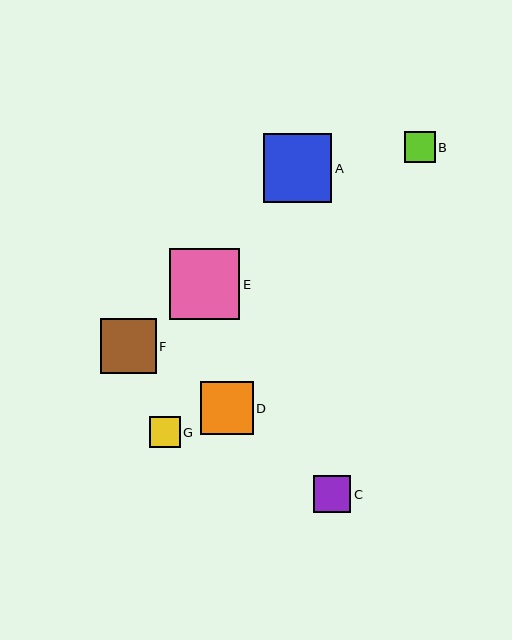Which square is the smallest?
Square G is the smallest with a size of approximately 31 pixels.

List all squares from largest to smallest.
From largest to smallest: E, A, F, D, C, B, G.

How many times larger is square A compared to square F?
Square A is approximately 1.2 times the size of square F.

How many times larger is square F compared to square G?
Square F is approximately 1.8 times the size of square G.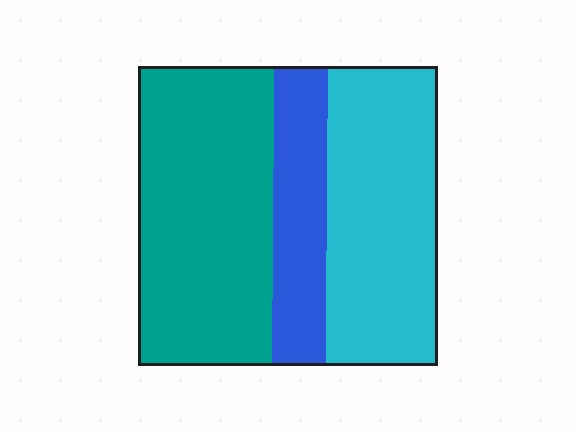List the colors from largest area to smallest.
From largest to smallest: teal, cyan, blue.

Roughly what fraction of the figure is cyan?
Cyan takes up about three eighths (3/8) of the figure.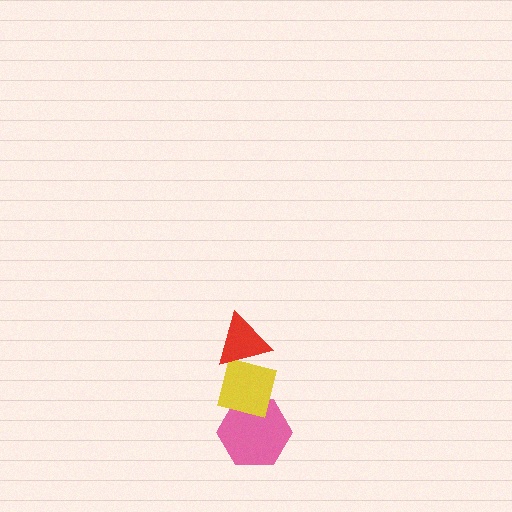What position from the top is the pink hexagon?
The pink hexagon is 3rd from the top.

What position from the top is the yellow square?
The yellow square is 2nd from the top.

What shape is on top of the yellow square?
The red triangle is on top of the yellow square.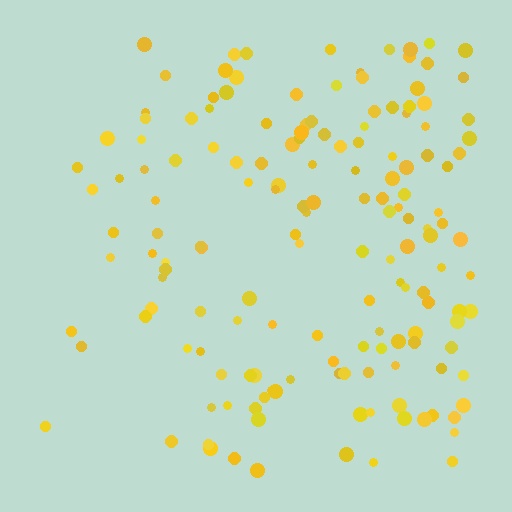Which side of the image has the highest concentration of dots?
The right.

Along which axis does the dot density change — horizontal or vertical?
Horizontal.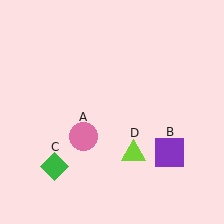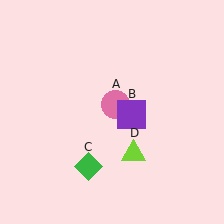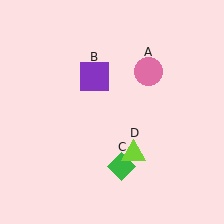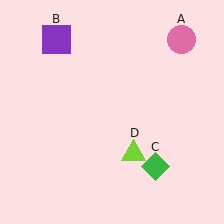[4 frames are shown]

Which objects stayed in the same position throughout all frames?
Lime triangle (object D) remained stationary.